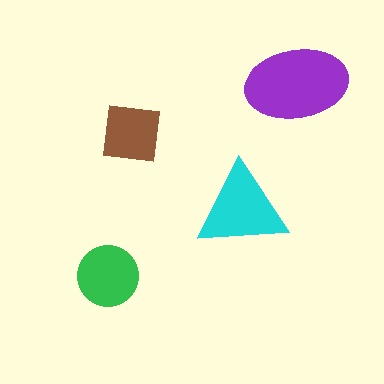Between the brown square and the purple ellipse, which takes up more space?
The purple ellipse.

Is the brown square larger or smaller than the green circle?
Smaller.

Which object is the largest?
The purple ellipse.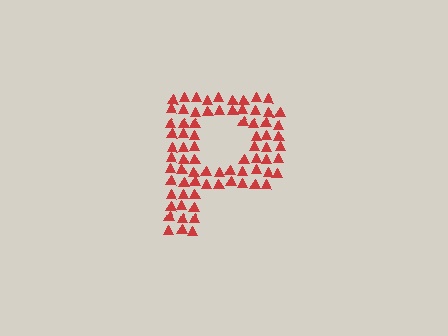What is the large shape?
The large shape is the letter P.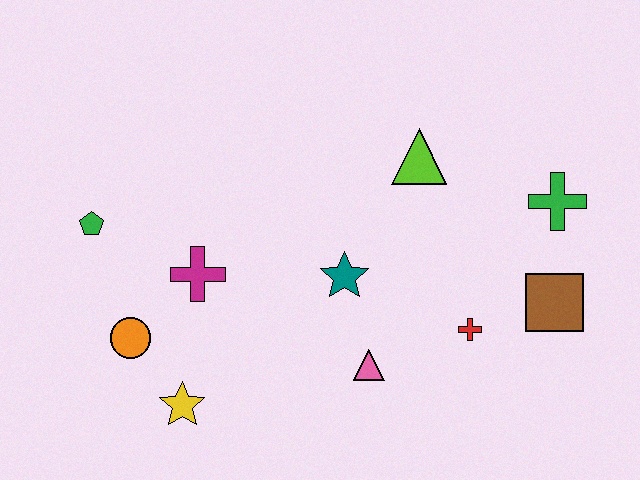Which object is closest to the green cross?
The brown square is closest to the green cross.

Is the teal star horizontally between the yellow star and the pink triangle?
Yes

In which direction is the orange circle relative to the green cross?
The orange circle is to the left of the green cross.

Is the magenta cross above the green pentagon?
No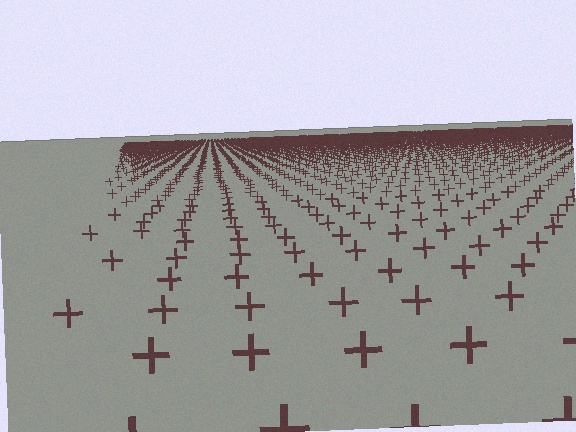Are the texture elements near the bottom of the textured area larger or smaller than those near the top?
Larger. Near the bottom, elements are closer to the viewer and appear at a bigger on-screen size.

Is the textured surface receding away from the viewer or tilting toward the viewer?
The surface is receding away from the viewer. Texture elements get smaller and denser toward the top.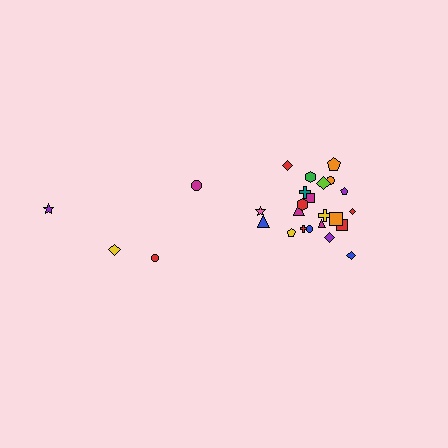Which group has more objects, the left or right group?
The right group.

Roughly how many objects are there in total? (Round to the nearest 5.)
Roughly 25 objects in total.